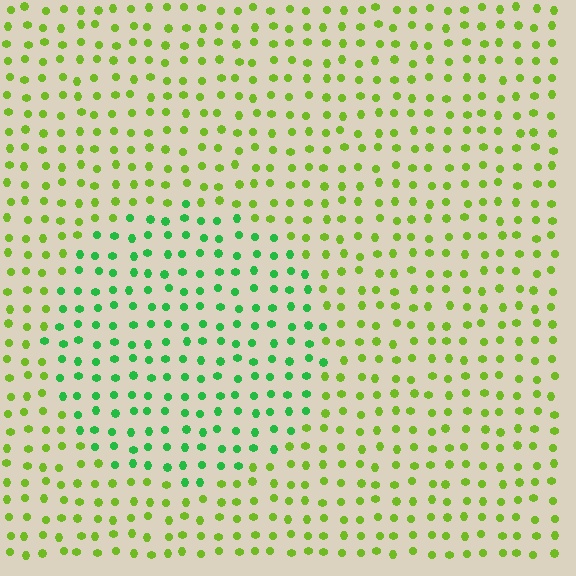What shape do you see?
I see a circle.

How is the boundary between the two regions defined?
The boundary is defined purely by a slight shift in hue (about 42 degrees). Spacing, size, and orientation are identical on both sides.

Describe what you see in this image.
The image is filled with small lime elements in a uniform arrangement. A circle-shaped region is visible where the elements are tinted to a slightly different hue, forming a subtle color boundary.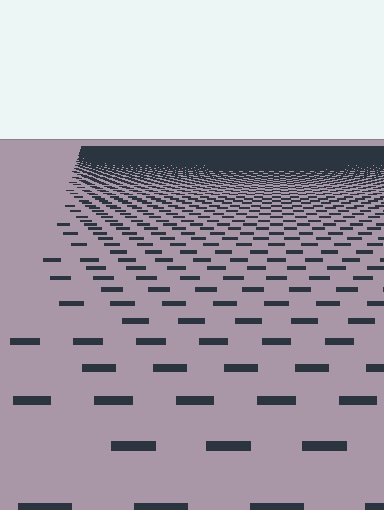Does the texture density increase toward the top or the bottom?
Density increases toward the top.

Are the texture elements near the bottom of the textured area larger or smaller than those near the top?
Larger. Near the bottom, elements are closer to the viewer and appear at a bigger on-screen size.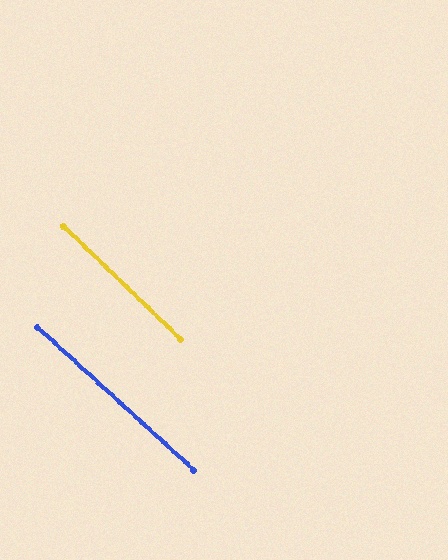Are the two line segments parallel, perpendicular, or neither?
Parallel — their directions differ by only 1.5°.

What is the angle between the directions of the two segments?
Approximately 1 degree.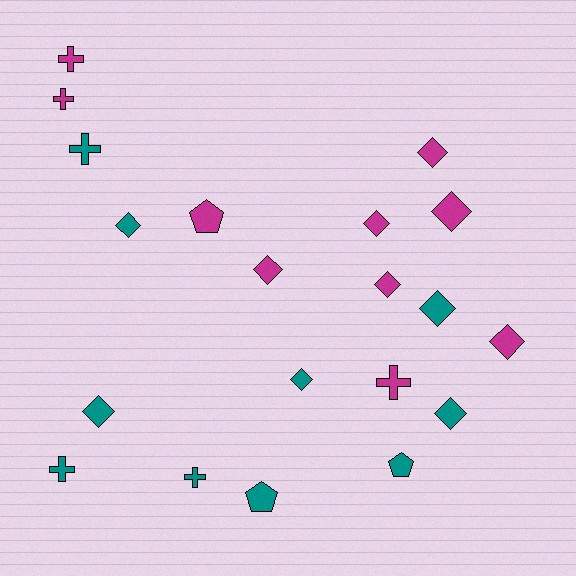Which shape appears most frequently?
Diamond, with 11 objects.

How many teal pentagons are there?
There are 2 teal pentagons.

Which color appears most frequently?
Magenta, with 10 objects.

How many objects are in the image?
There are 20 objects.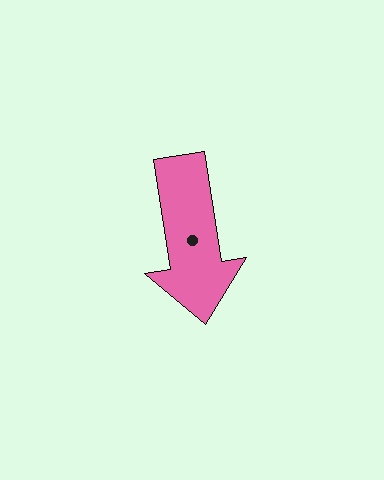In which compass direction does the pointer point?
South.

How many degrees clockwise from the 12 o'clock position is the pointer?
Approximately 171 degrees.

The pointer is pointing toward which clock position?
Roughly 6 o'clock.